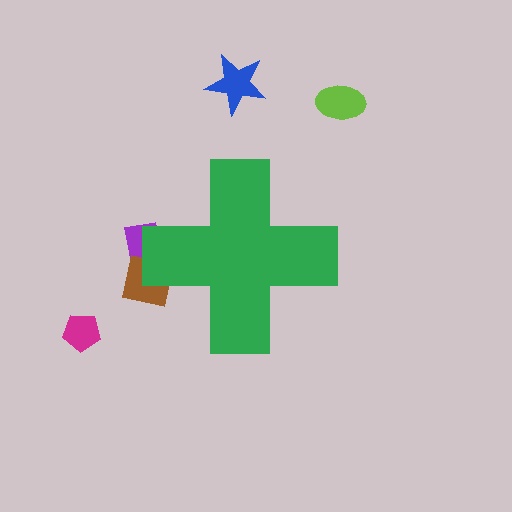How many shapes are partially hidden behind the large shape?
2 shapes are partially hidden.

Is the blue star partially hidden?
No, the blue star is fully visible.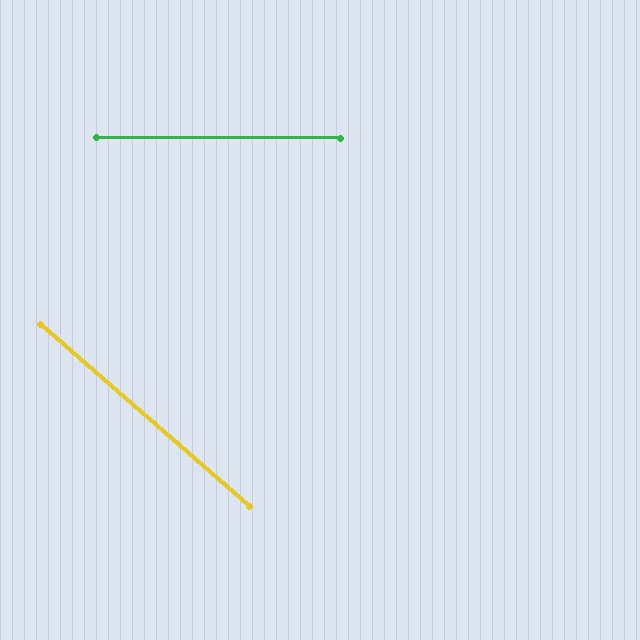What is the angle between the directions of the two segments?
Approximately 41 degrees.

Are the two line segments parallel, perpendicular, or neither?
Neither parallel nor perpendicular — they differ by about 41°.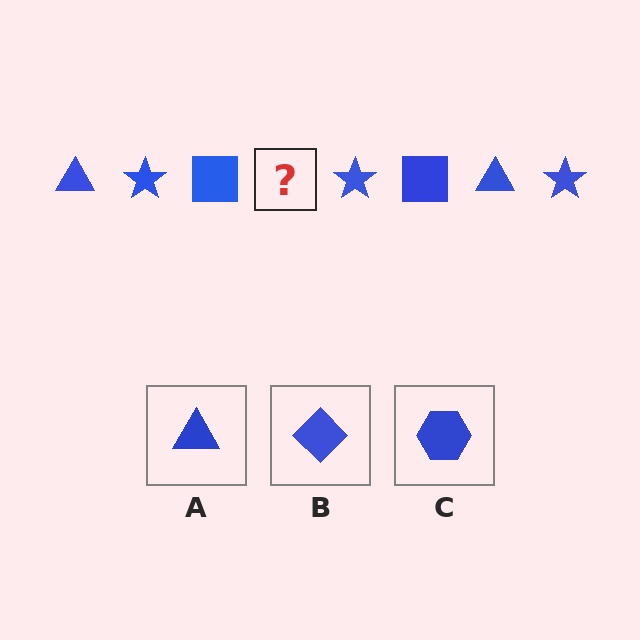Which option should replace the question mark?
Option A.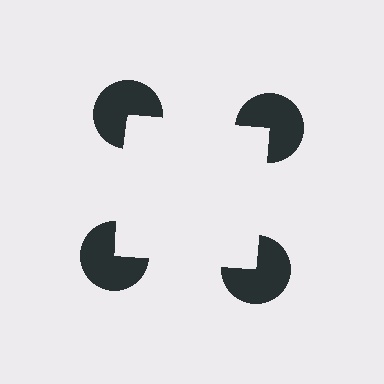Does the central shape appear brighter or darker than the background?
It typically appears slightly brighter than the background, even though no actual brightness change is drawn.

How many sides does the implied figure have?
4 sides.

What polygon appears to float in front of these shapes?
An illusory square — its edges are inferred from the aligned wedge cuts in the pac-man discs, not physically drawn.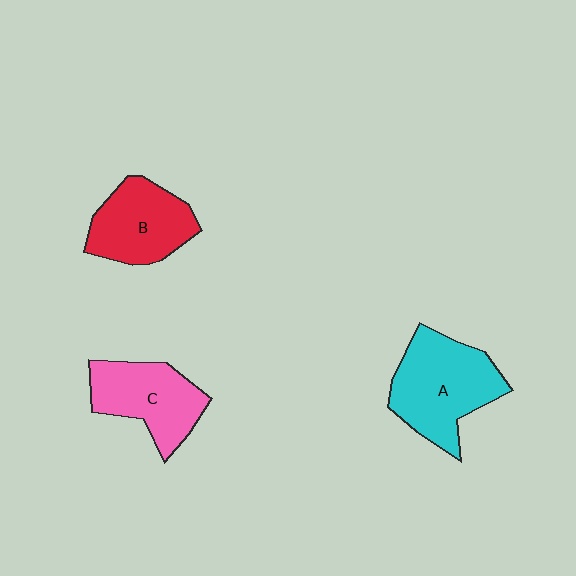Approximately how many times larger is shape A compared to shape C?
Approximately 1.3 times.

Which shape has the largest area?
Shape A (cyan).